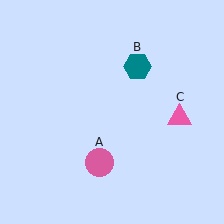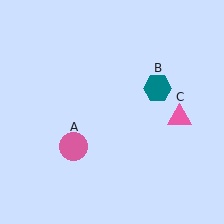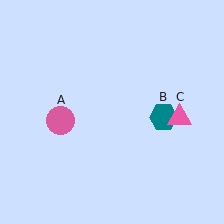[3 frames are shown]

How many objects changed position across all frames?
2 objects changed position: pink circle (object A), teal hexagon (object B).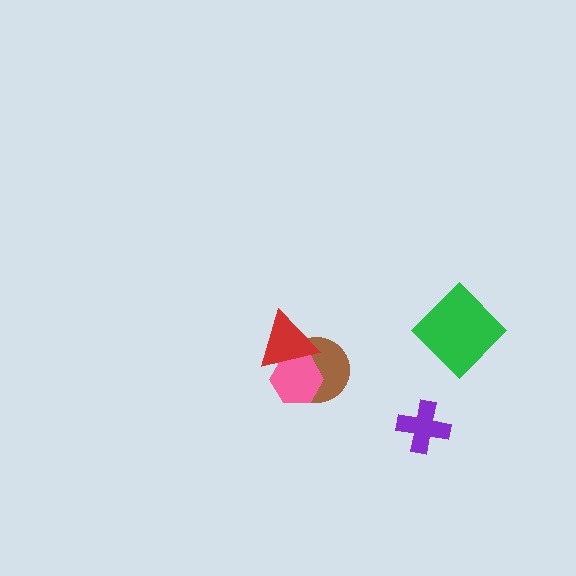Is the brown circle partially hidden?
Yes, it is partially covered by another shape.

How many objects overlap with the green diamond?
0 objects overlap with the green diamond.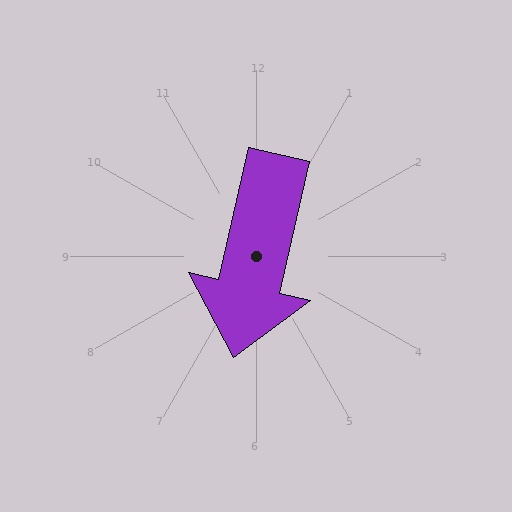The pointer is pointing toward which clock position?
Roughly 6 o'clock.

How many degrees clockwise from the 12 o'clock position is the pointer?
Approximately 193 degrees.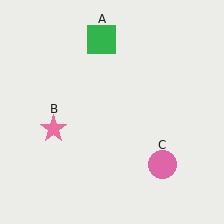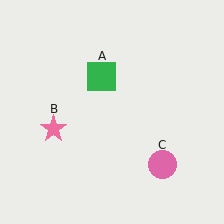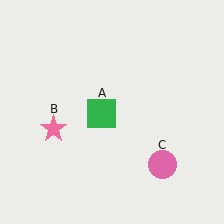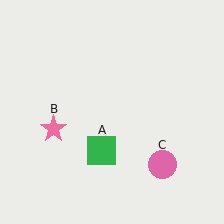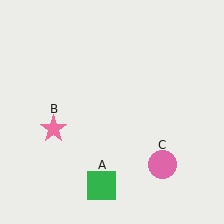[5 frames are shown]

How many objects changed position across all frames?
1 object changed position: green square (object A).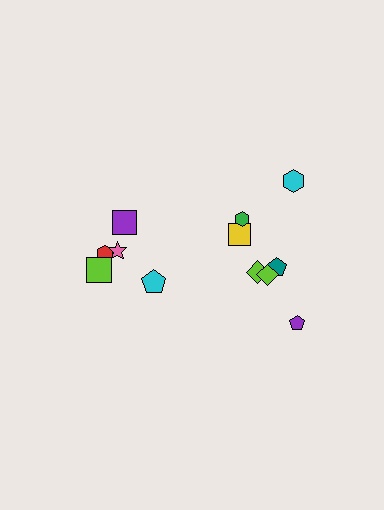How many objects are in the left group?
There are 5 objects.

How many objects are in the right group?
There are 7 objects.